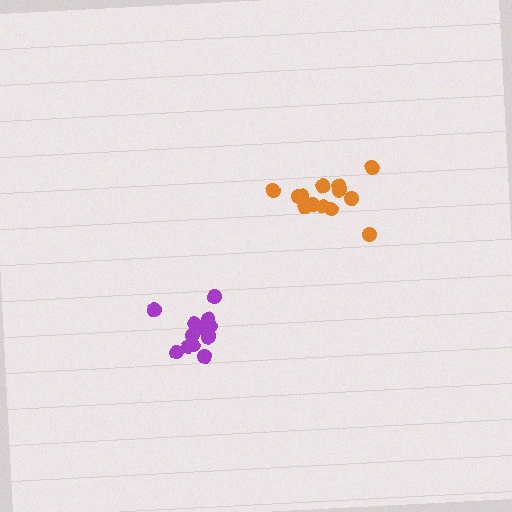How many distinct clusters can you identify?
There are 2 distinct clusters.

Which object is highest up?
The orange cluster is topmost.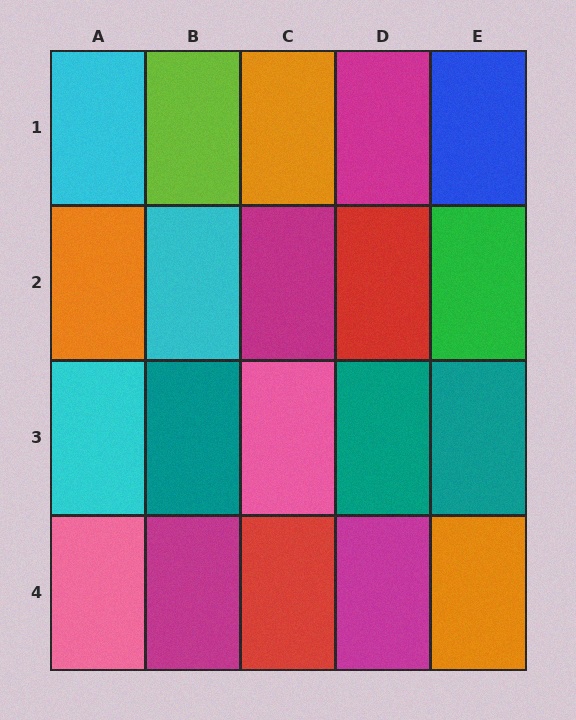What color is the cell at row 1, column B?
Lime.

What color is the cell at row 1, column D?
Magenta.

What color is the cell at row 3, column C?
Pink.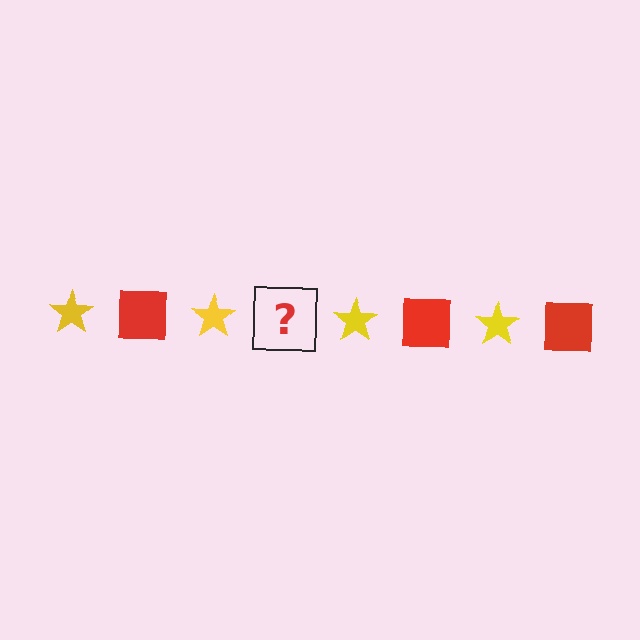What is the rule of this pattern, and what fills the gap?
The rule is that the pattern alternates between yellow star and red square. The gap should be filled with a red square.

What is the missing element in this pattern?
The missing element is a red square.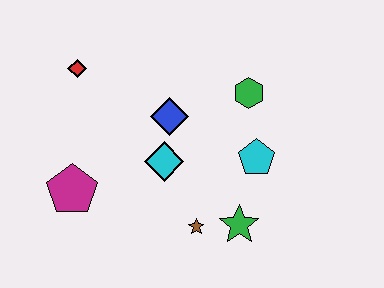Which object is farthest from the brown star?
The red diamond is farthest from the brown star.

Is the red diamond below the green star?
No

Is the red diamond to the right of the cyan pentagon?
No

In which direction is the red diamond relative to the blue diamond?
The red diamond is to the left of the blue diamond.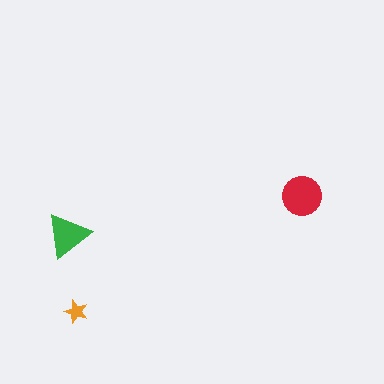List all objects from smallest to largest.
The orange star, the green triangle, the red circle.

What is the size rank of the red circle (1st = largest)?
1st.